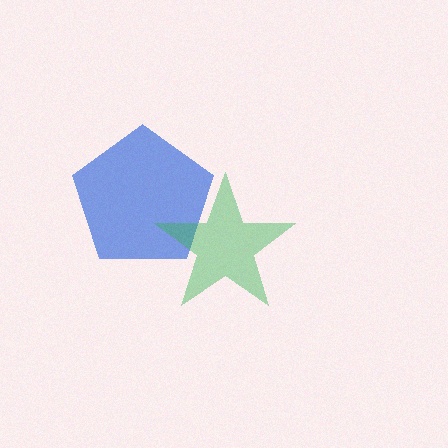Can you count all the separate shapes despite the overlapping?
Yes, there are 2 separate shapes.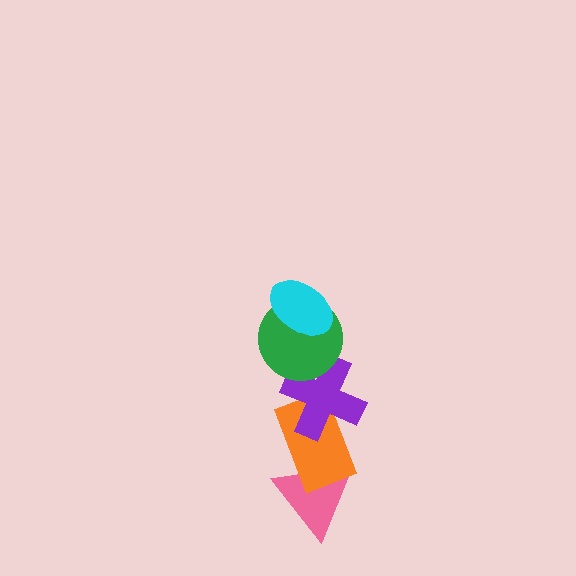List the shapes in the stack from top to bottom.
From top to bottom: the cyan ellipse, the green circle, the purple cross, the orange rectangle, the pink triangle.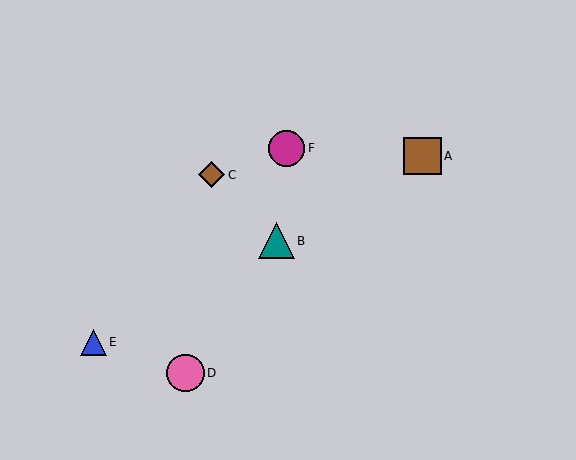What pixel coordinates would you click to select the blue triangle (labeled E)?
Click at (93, 342) to select the blue triangle E.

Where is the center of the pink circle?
The center of the pink circle is at (185, 373).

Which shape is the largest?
The pink circle (labeled D) is the largest.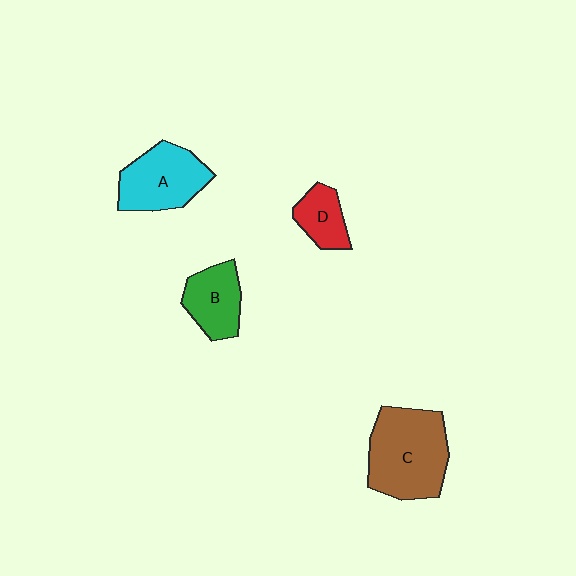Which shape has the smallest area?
Shape D (red).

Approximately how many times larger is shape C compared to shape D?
Approximately 2.5 times.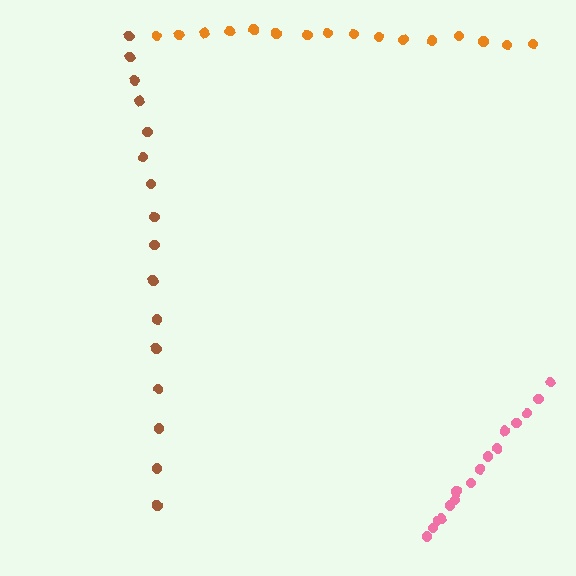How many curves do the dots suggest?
There are 3 distinct paths.